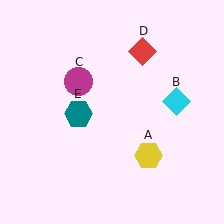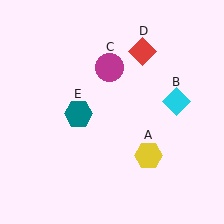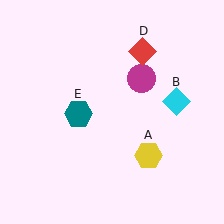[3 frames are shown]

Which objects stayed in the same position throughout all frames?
Yellow hexagon (object A) and cyan diamond (object B) and red diamond (object D) and teal hexagon (object E) remained stationary.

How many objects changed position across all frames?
1 object changed position: magenta circle (object C).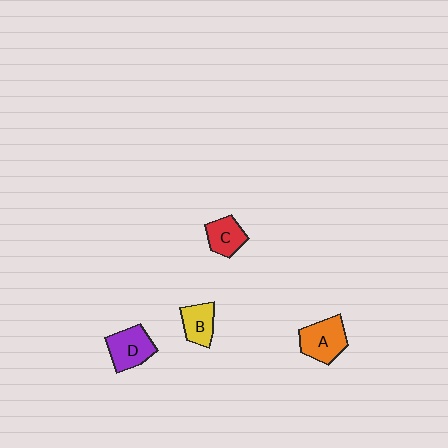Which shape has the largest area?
Shape A (orange).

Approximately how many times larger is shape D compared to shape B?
Approximately 1.3 times.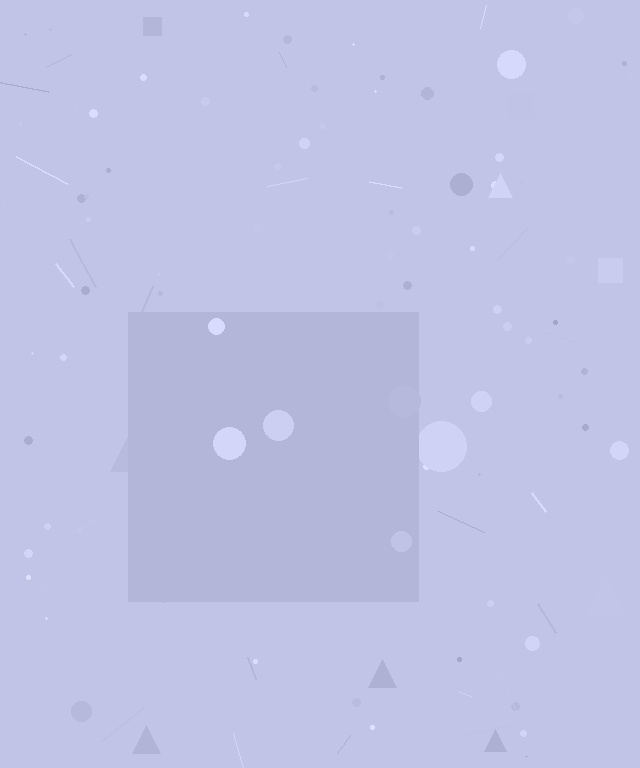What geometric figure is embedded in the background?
A square is embedded in the background.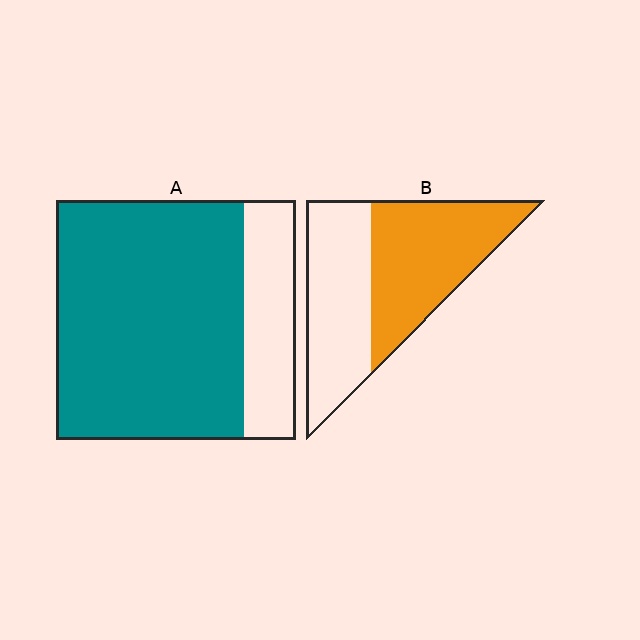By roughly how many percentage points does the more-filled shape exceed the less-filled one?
By roughly 25 percentage points (A over B).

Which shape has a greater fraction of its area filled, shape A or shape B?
Shape A.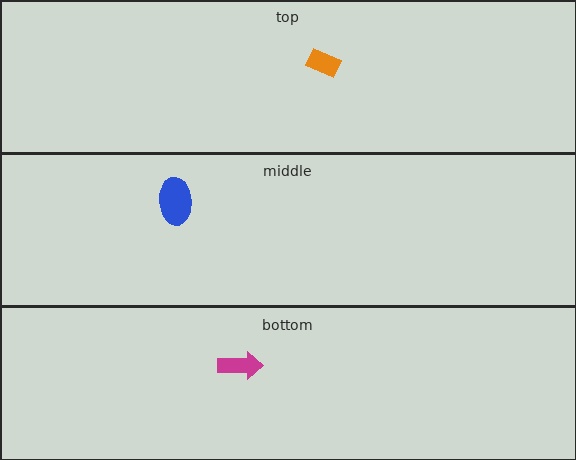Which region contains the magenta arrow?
The bottom region.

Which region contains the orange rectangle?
The top region.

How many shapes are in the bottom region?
1.